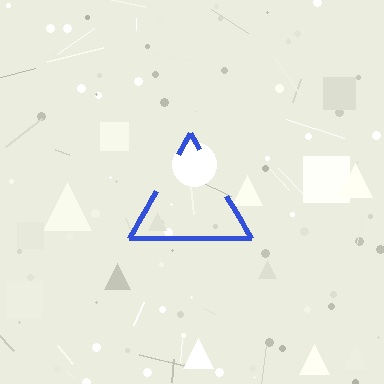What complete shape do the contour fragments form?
The contour fragments form a triangle.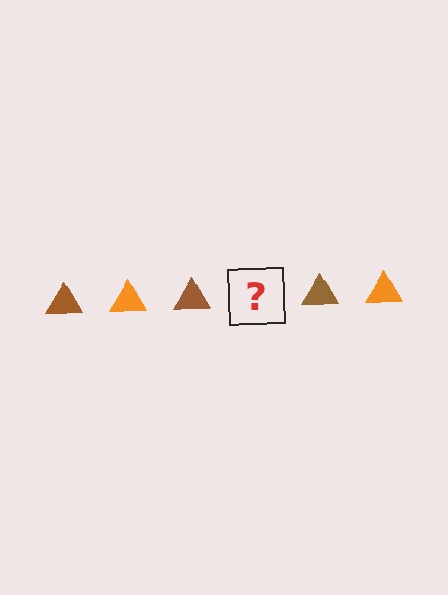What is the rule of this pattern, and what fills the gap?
The rule is that the pattern cycles through brown, orange triangles. The gap should be filled with an orange triangle.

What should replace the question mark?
The question mark should be replaced with an orange triangle.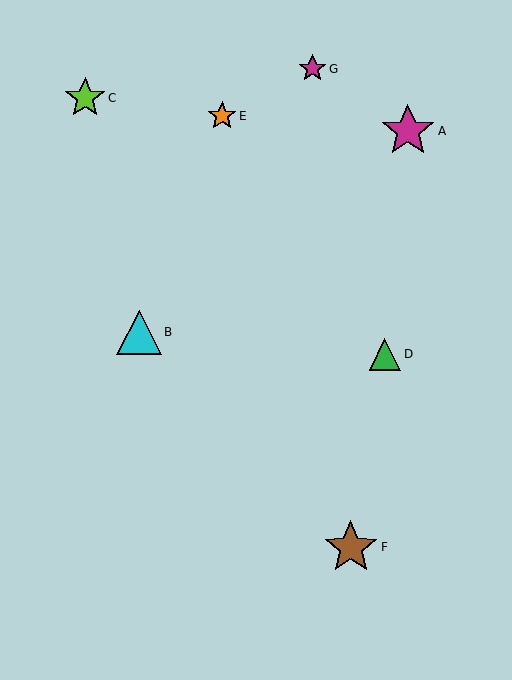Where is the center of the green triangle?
The center of the green triangle is at (385, 354).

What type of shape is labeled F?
Shape F is a brown star.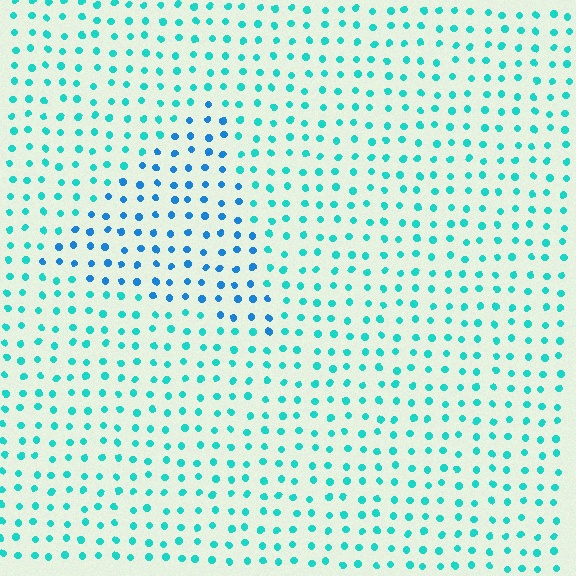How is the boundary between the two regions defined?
The boundary is defined purely by a slight shift in hue (about 32 degrees). Spacing, size, and orientation are identical on both sides.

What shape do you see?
I see a triangle.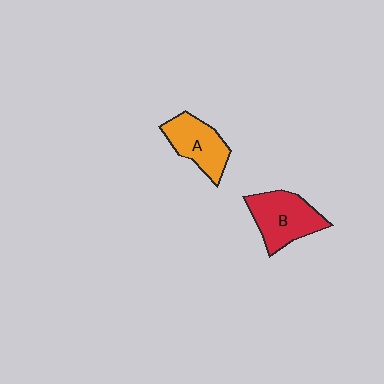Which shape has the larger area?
Shape B (red).